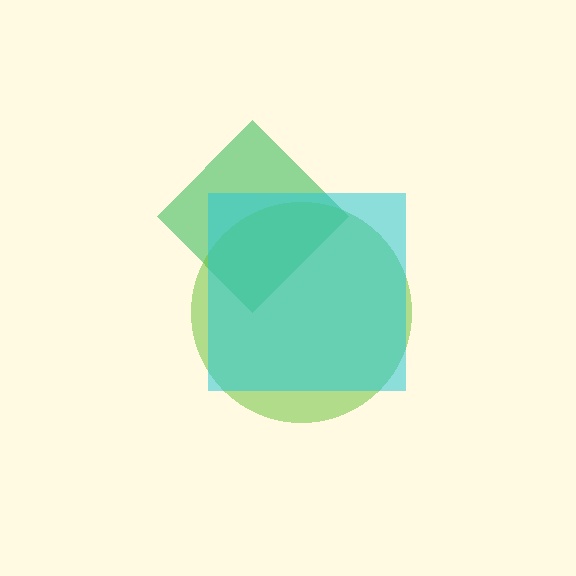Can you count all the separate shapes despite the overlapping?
Yes, there are 3 separate shapes.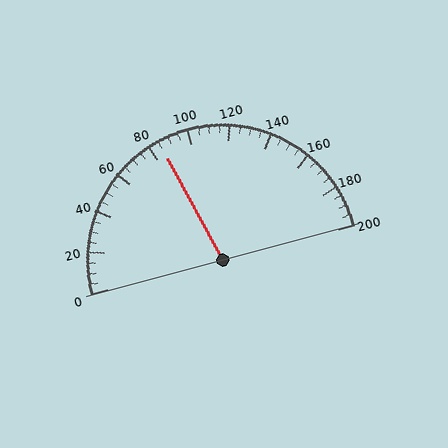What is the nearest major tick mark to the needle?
The nearest major tick mark is 80.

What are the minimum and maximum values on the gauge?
The gauge ranges from 0 to 200.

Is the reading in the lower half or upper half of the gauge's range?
The reading is in the lower half of the range (0 to 200).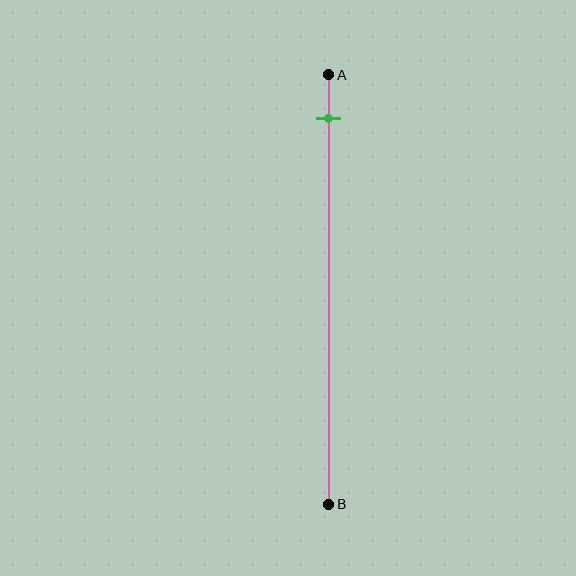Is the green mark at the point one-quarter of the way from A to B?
No, the mark is at about 10% from A, not at the 25% one-quarter point.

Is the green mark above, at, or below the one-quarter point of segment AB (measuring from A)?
The green mark is above the one-quarter point of segment AB.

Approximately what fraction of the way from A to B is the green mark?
The green mark is approximately 10% of the way from A to B.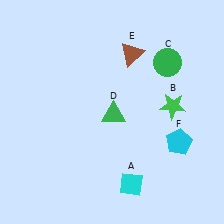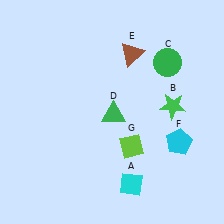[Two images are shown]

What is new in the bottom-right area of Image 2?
A lime diamond (G) was added in the bottom-right area of Image 2.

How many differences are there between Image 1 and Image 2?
There is 1 difference between the two images.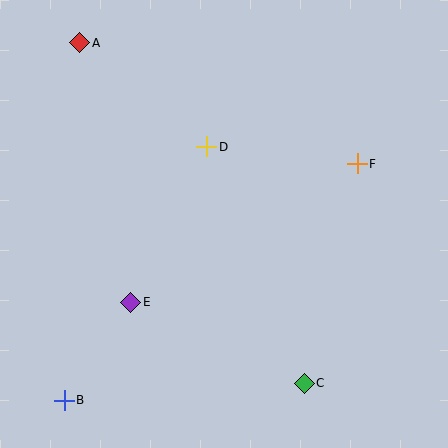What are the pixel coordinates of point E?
Point E is at (130, 302).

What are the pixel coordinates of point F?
Point F is at (357, 164).